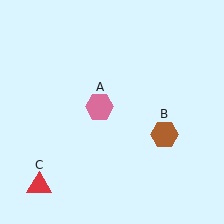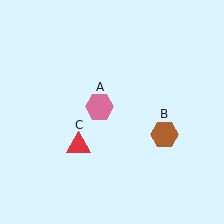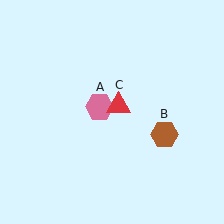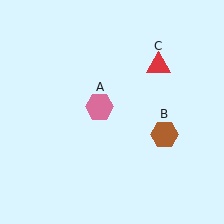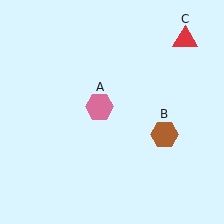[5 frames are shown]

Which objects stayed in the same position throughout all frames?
Pink hexagon (object A) and brown hexagon (object B) remained stationary.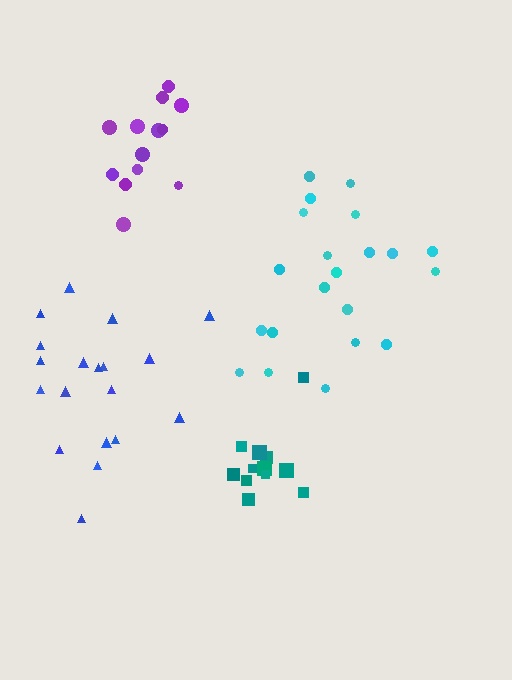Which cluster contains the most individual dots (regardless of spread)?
Cyan (21).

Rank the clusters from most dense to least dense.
purple, teal, blue, cyan.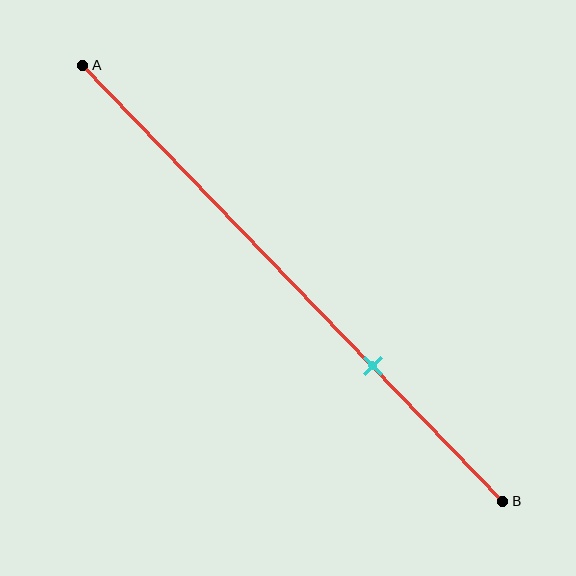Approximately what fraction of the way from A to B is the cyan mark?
The cyan mark is approximately 70% of the way from A to B.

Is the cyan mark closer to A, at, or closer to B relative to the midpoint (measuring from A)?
The cyan mark is closer to point B than the midpoint of segment AB.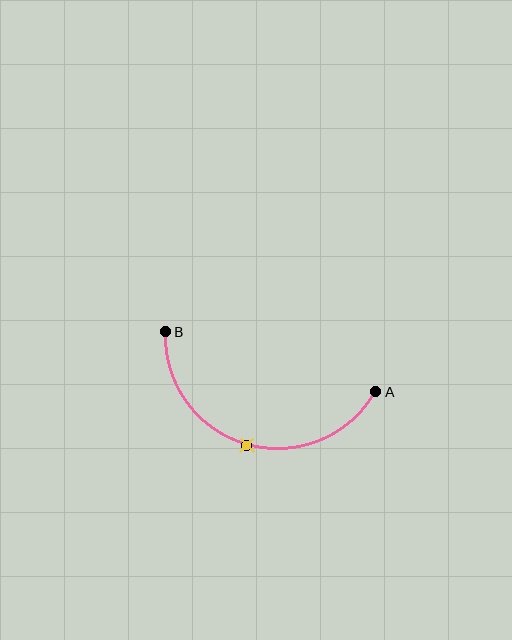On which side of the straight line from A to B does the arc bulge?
The arc bulges below the straight line connecting A and B.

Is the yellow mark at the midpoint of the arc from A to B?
Yes. The yellow mark lies on the arc at equal arc-length from both A and B — it is the arc midpoint.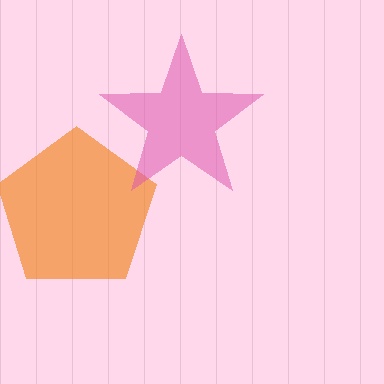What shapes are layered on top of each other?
The layered shapes are: an orange pentagon, a pink star.